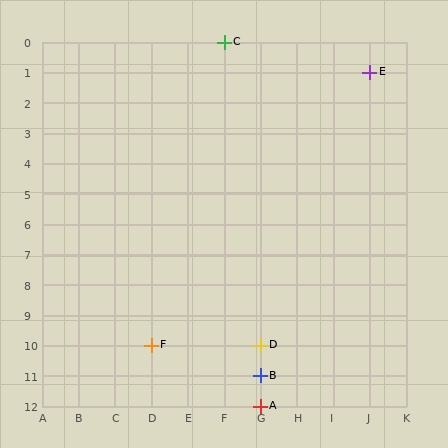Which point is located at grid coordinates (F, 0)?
Point C is at (F, 0).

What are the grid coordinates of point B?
Point B is at grid coordinates (G, 11).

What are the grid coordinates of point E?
Point E is at grid coordinates (J, 1).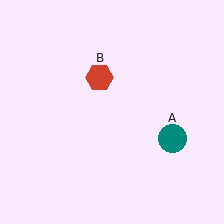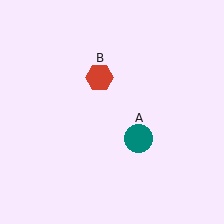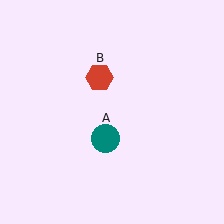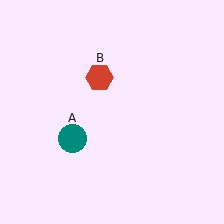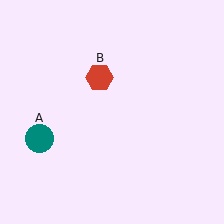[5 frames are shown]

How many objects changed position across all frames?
1 object changed position: teal circle (object A).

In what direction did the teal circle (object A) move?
The teal circle (object A) moved left.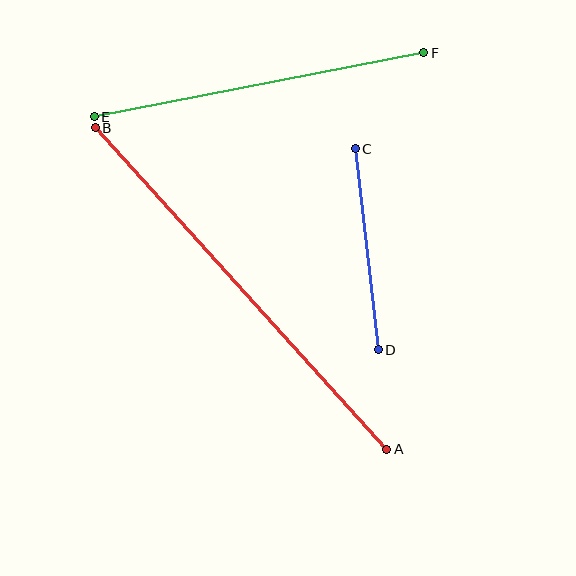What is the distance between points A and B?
The distance is approximately 434 pixels.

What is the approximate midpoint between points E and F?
The midpoint is at approximately (259, 85) pixels.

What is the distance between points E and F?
The distance is approximately 336 pixels.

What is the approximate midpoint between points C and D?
The midpoint is at approximately (367, 249) pixels.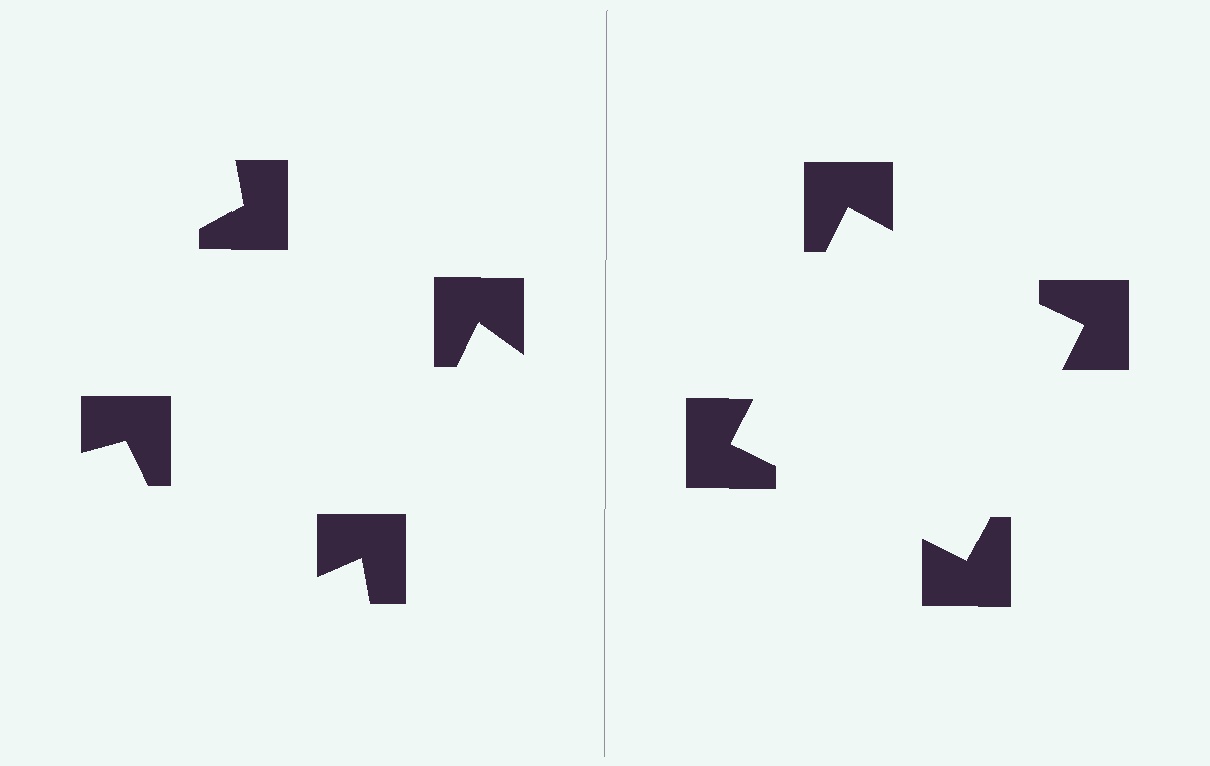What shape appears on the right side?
An illusory square.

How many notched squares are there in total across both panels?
8 — 4 on each side.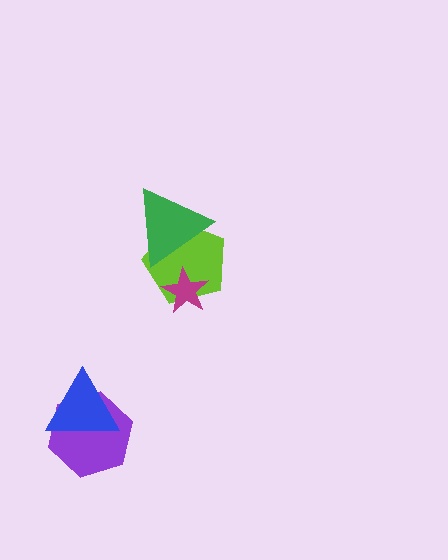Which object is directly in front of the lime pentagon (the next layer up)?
The magenta star is directly in front of the lime pentagon.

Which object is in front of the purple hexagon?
The blue triangle is in front of the purple hexagon.